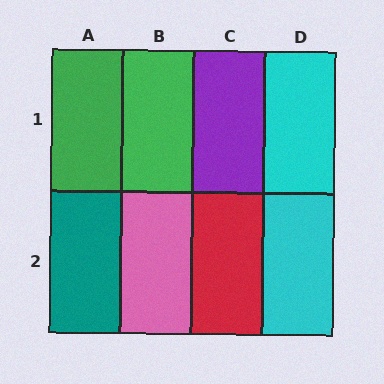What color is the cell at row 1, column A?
Green.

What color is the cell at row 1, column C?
Purple.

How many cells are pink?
1 cell is pink.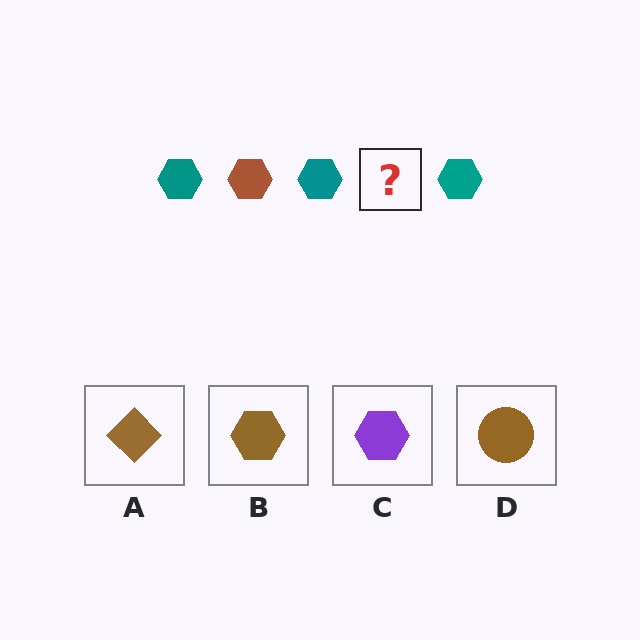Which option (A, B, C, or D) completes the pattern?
B.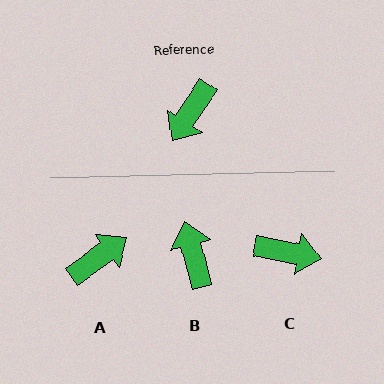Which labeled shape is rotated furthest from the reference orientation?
A, about 158 degrees away.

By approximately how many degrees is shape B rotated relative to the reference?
Approximately 133 degrees clockwise.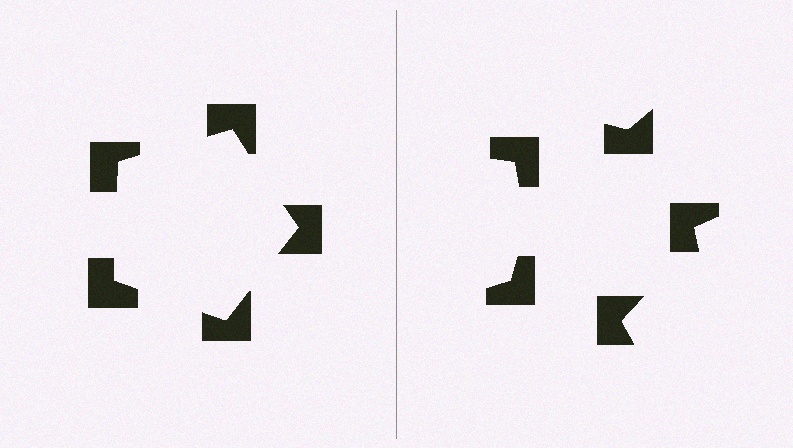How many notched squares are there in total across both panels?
10 — 5 on each side.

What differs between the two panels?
The notched squares are positioned identically on both sides; only the wedge orientations differ. On the left they align to a pentagon; on the right they are misaligned.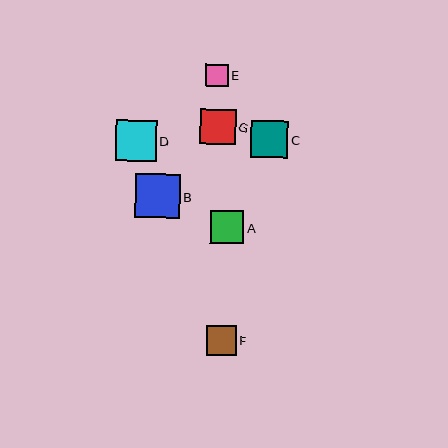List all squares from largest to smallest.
From largest to smallest: B, D, C, G, A, F, E.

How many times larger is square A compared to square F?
Square A is approximately 1.1 times the size of square F.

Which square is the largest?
Square B is the largest with a size of approximately 45 pixels.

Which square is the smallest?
Square E is the smallest with a size of approximately 22 pixels.